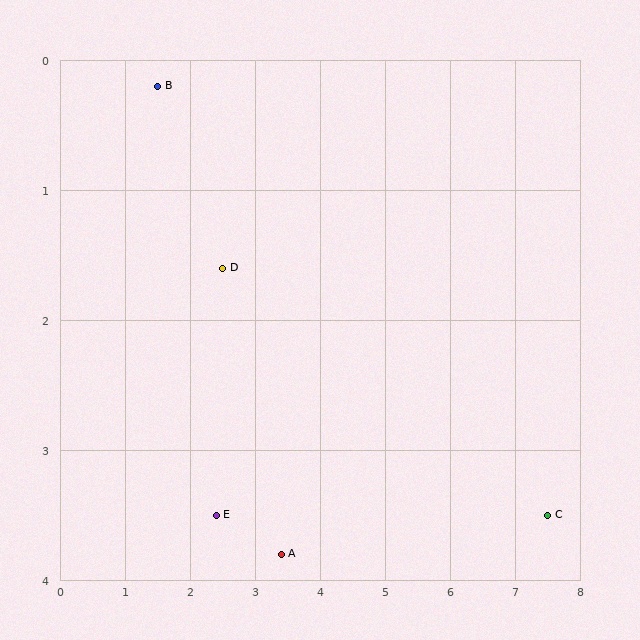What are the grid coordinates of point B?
Point B is at approximately (1.5, 0.2).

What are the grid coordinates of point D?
Point D is at approximately (2.5, 1.6).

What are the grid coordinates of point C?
Point C is at approximately (7.5, 3.5).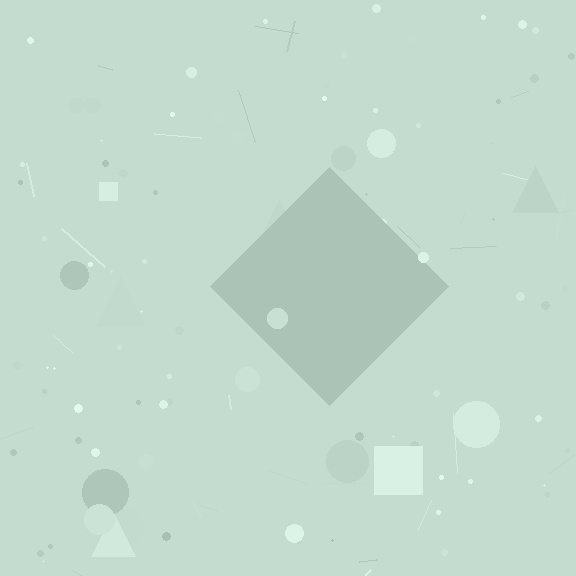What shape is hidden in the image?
A diamond is hidden in the image.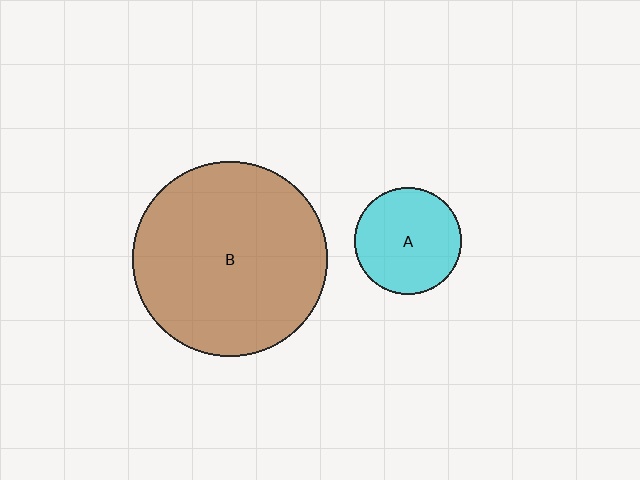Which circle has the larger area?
Circle B (brown).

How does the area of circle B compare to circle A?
Approximately 3.3 times.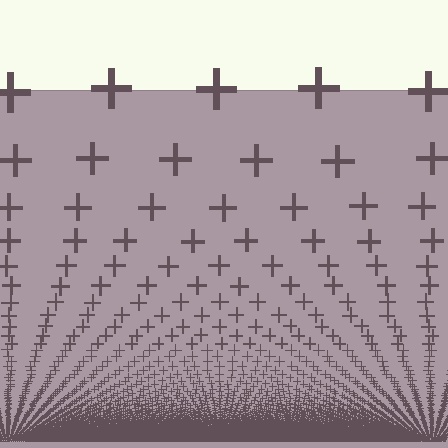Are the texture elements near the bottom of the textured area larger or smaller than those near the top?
Smaller. The gradient is inverted — elements near the bottom are smaller and denser.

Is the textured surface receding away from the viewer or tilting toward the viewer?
The surface appears to tilt toward the viewer. Texture elements get larger and sparser toward the top.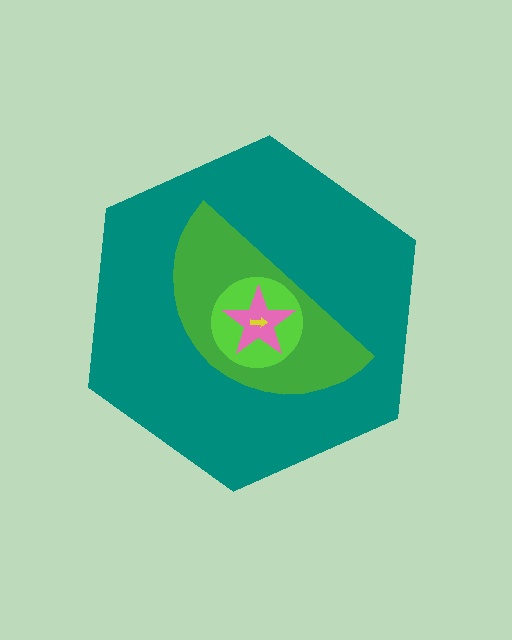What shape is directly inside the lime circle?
The pink star.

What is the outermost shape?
The teal hexagon.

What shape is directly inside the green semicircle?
The lime circle.